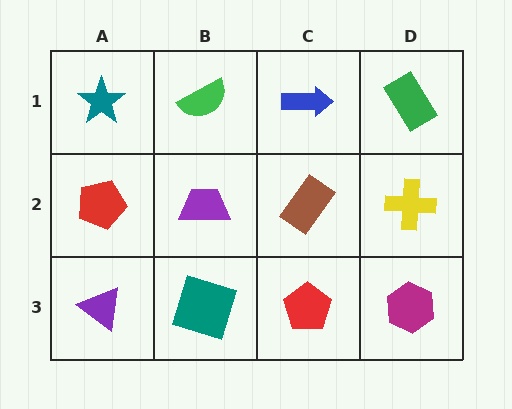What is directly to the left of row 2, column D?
A brown rectangle.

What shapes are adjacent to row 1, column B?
A purple trapezoid (row 2, column B), a teal star (row 1, column A), a blue arrow (row 1, column C).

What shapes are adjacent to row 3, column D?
A yellow cross (row 2, column D), a red pentagon (row 3, column C).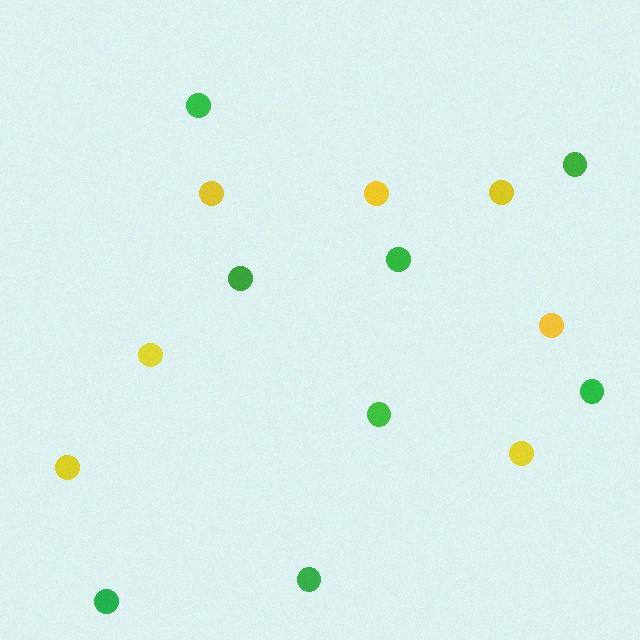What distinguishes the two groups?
There are 2 groups: one group of yellow circles (7) and one group of green circles (8).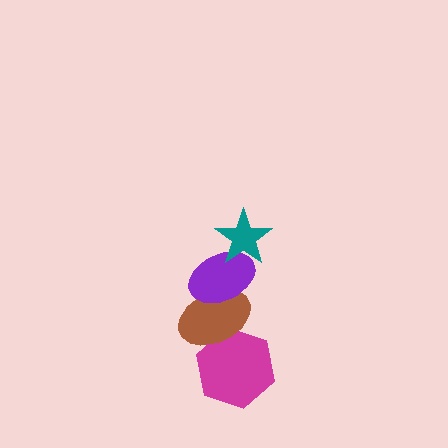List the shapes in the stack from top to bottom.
From top to bottom: the teal star, the purple ellipse, the brown ellipse, the magenta hexagon.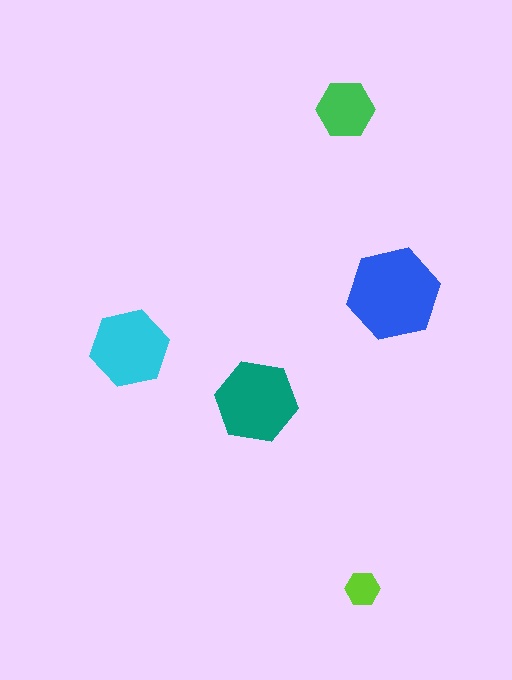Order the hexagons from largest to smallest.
the blue one, the teal one, the cyan one, the green one, the lime one.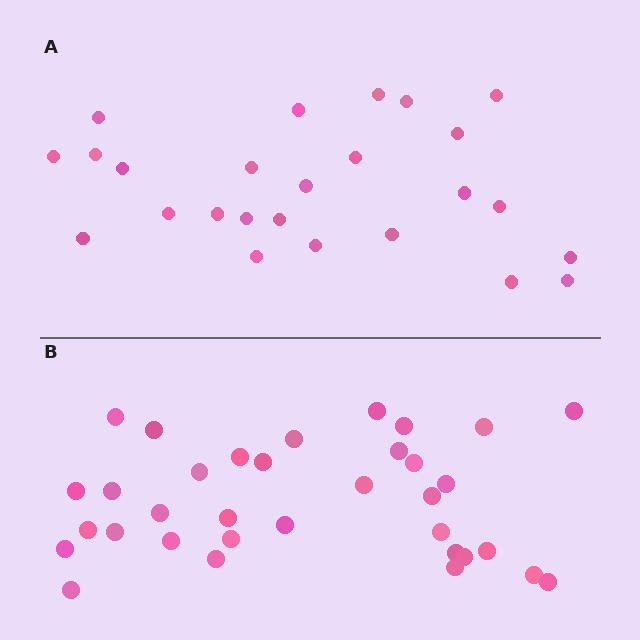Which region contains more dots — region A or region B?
Region B (the bottom region) has more dots.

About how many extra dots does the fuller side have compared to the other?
Region B has roughly 8 or so more dots than region A.